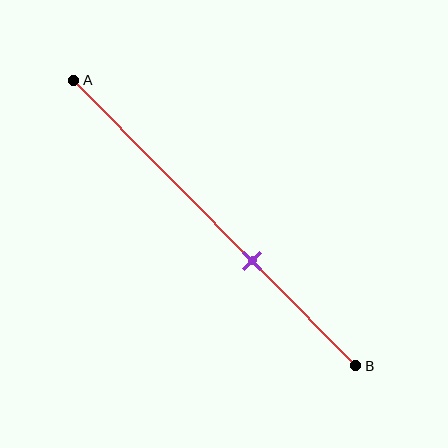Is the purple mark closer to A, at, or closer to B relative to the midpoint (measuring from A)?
The purple mark is closer to point B than the midpoint of segment AB.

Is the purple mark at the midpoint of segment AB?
No, the mark is at about 65% from A, not at the 50% midpoint.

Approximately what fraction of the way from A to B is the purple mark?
The purple mark is approximately 65% of the way from A to B.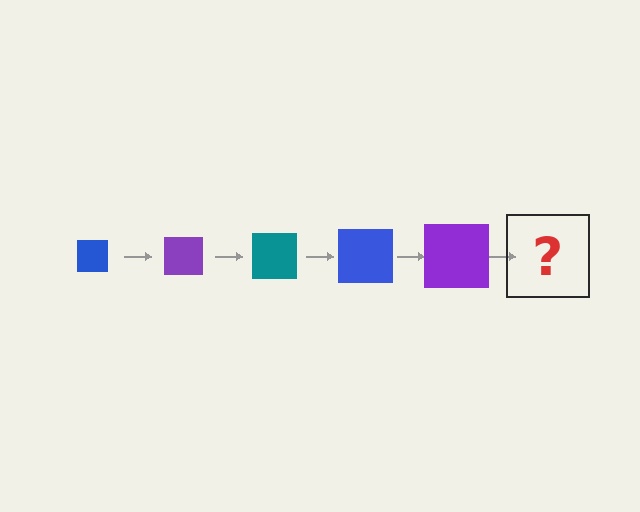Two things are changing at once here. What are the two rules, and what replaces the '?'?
The two rules are that the square grows larger each step and the color cycles through blue, purple, and teal. The '?' should be a teal square, larger than the previous one.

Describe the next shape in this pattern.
It should be a teal square, larger than the previous one.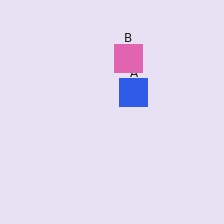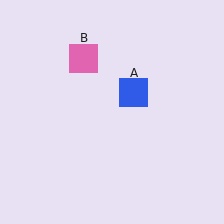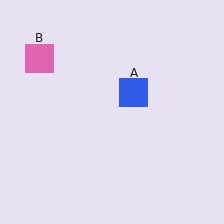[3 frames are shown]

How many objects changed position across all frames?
1 object changed position: pink square (object B).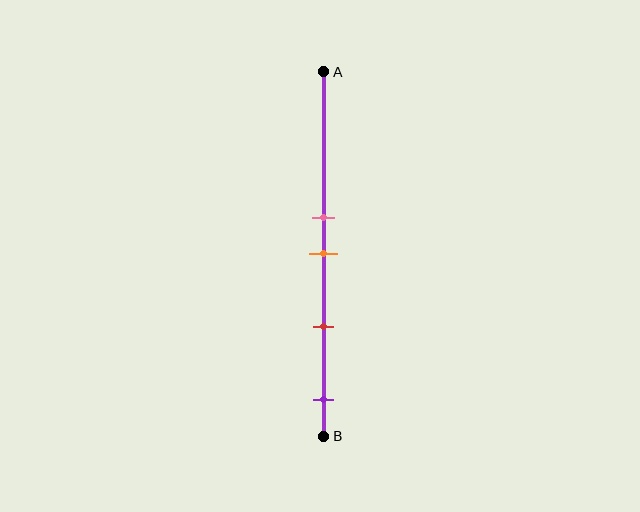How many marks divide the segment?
There are 4 marks dividing the segment.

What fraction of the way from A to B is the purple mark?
The purple mark is approximately 90% (0.9) of the way from A to B.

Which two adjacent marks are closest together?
The pink and orange marks are the closest adjacent pair.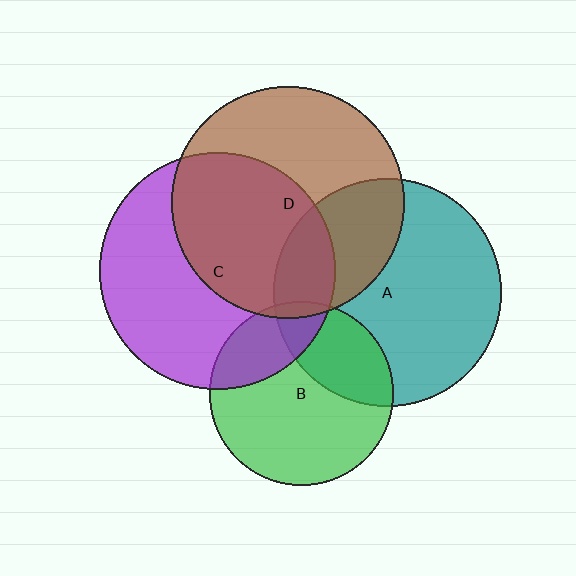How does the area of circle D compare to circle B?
Approximately 1.6 times.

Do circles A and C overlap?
Yes.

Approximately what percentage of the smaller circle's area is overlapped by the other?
Approximately 15%.